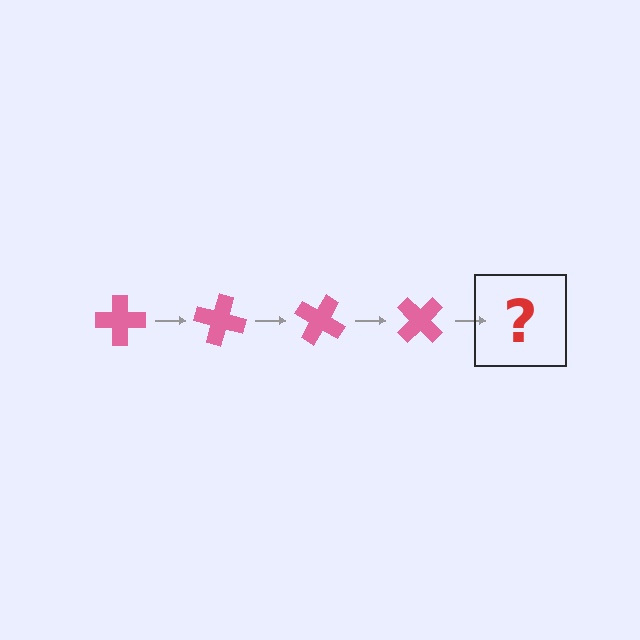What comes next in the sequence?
The next element should be a pink cross rotated 60 degrees.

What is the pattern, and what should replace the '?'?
The pattern is that the cross rotates 15 degrees each step. The '?' should be a pink cross rotated 60 degrees.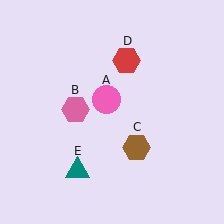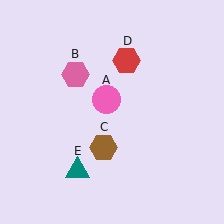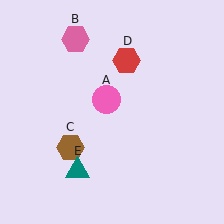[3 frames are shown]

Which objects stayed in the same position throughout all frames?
Pink circle (object A) and red hexagon (object D) and teal triangle (object E) remained stationary.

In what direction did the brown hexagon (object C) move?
The brown hexagon (object C) moved left.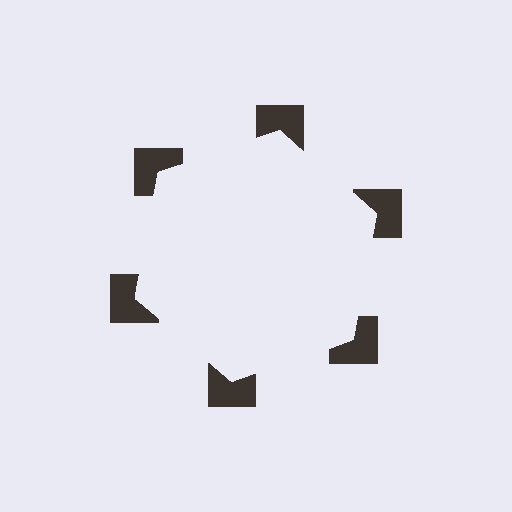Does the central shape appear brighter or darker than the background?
It typically appears slightly brighter than the background, even though no actual brightness change is drawn.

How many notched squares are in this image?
There are 6 — one at each vertex of the illusory hexagon.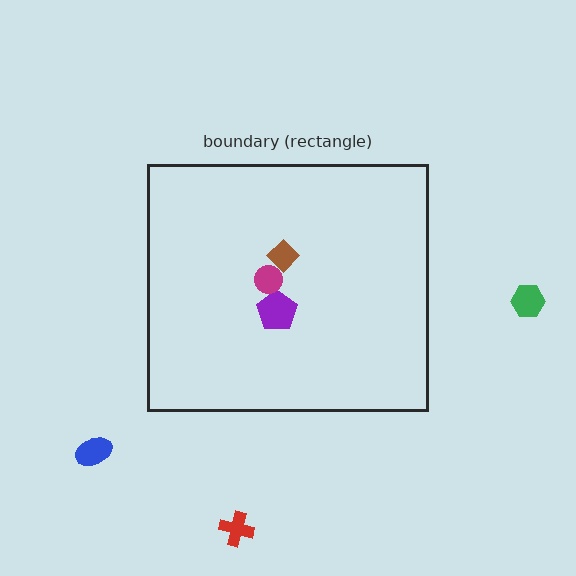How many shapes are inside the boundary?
3 inside, 3 outside.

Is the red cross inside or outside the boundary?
Outside.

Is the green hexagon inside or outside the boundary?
Outside.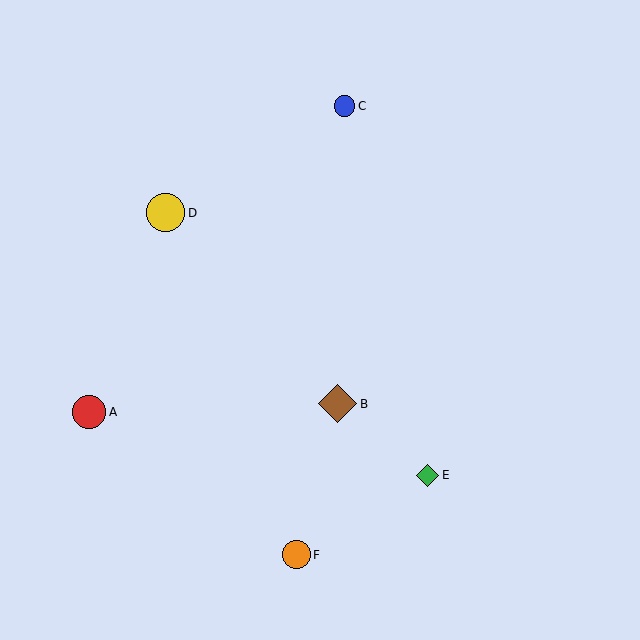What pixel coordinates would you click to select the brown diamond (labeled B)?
Click at (337, 404) to select the brown diamond B.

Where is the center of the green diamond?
The center of the green diamond is at (428, 475).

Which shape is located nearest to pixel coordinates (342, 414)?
The brown diamond (labeled B) at (337, 404) is nearest to that location.